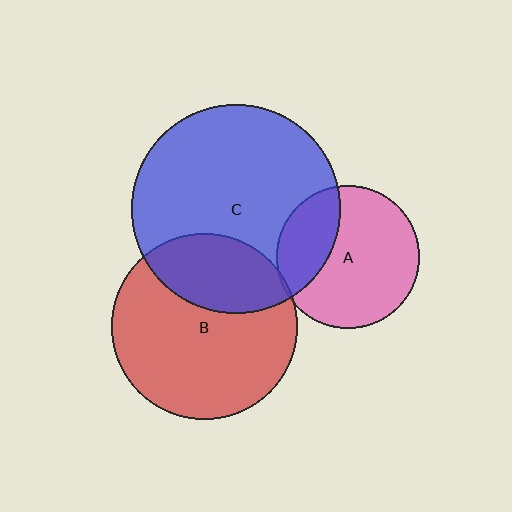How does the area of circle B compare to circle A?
Approximately 1.7 times.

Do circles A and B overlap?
Yes.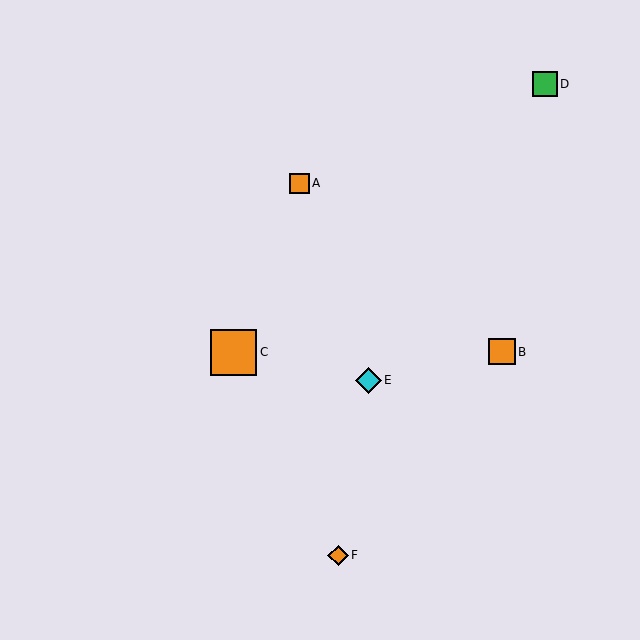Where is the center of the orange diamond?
The center of the orange diamond is at (338, 555).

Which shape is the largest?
The orange square (labeled C) is the largest.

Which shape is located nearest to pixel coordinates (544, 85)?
The green square (labeled D) at (545, 84) is nearest to that location.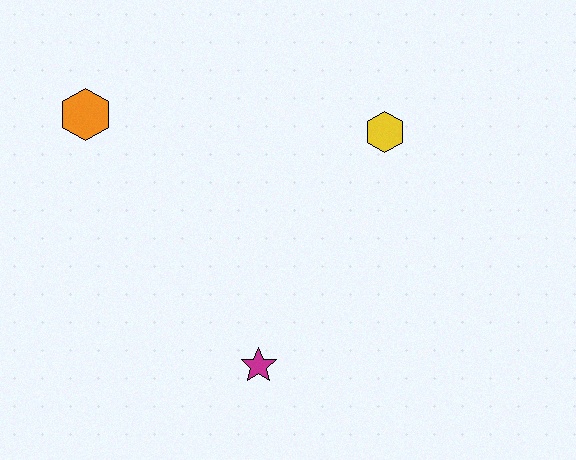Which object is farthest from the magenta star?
The orange hexagon is farthest from the magenta star.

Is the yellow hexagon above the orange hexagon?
No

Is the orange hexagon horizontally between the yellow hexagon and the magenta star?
No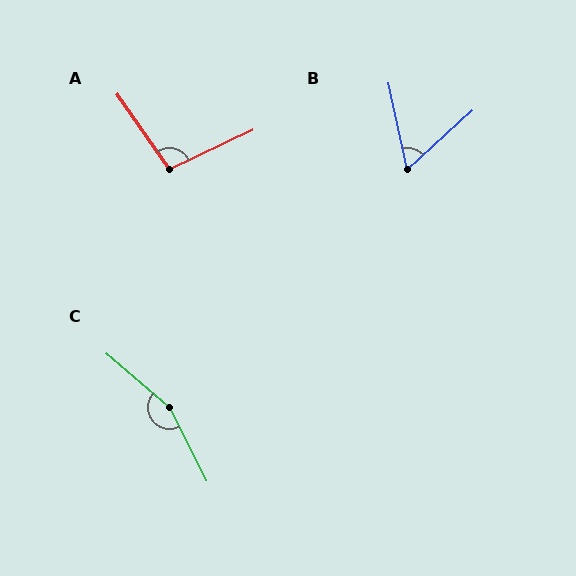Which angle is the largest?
C, at approximately 157 degrees.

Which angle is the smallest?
B, at approximately 60 degrees.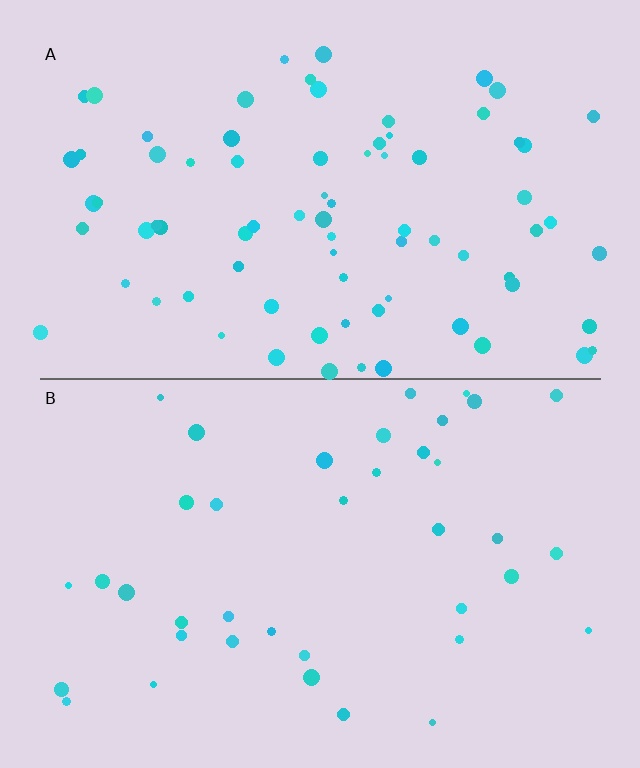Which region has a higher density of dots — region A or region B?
A (the top).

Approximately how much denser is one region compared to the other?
Approximately 2.0× — region A over region B.